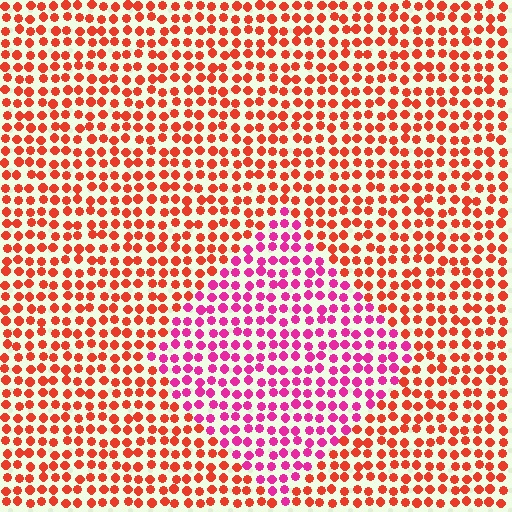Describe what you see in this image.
The image is filled with small red elements in a uniform arrangement. A diamond-shaped region is visible where the elements are tinted to a slightly different hue, forming a subtle color boundary.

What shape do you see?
I see a diamond.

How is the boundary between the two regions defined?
The boundary is defined purely by a slight shift in hue (about 44 degrees). Spacing, size, and orientation are identical on both sides.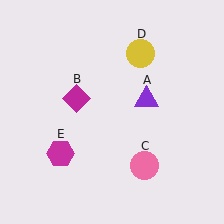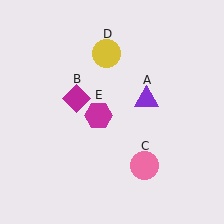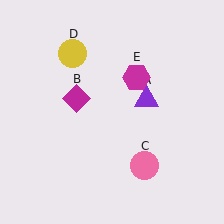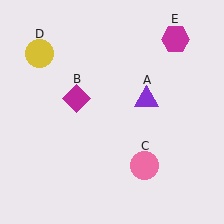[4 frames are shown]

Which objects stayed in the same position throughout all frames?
Purple triangle (object A) and magenta diamond (object B) and pink circle (object C) remained stationary.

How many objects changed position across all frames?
2 objects changed position: yellow circle (object D), magenta hexagon (object E).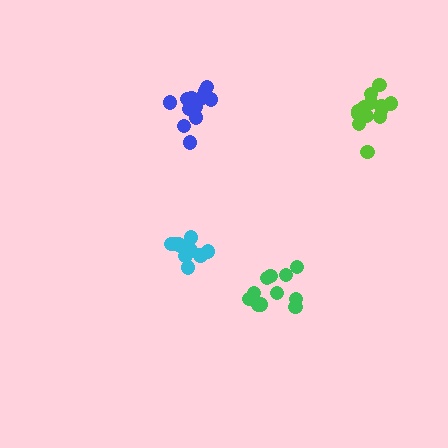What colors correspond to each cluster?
The clusters are colored: green, cyan, lime, blue.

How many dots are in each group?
Group 1: 11 dots, Group 2: 11 dots, Group 3: 13 dots, Group 4: 14 dots (49 total).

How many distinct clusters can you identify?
There are 4 distinct clusters.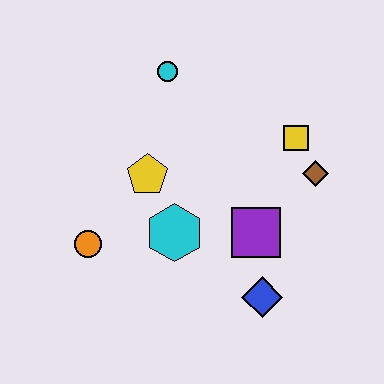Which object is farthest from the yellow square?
The orange circle is farthest from the yellow square.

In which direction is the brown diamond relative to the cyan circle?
The brown diamond is to the right of the cyan circle.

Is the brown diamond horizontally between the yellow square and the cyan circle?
No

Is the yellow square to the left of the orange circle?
No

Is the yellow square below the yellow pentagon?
No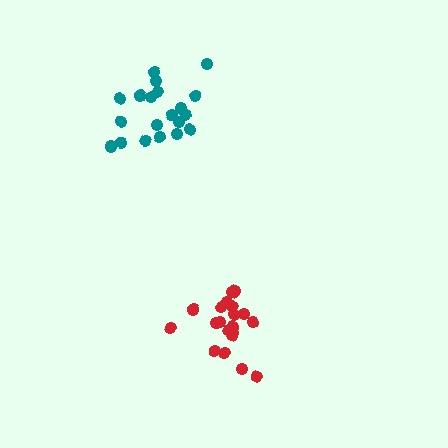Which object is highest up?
The teal cluster is topmost.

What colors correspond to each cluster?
The clusters are colored: teal, red.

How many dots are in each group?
Group 1: 20 dots, Group 2: 20 dots (40 total).